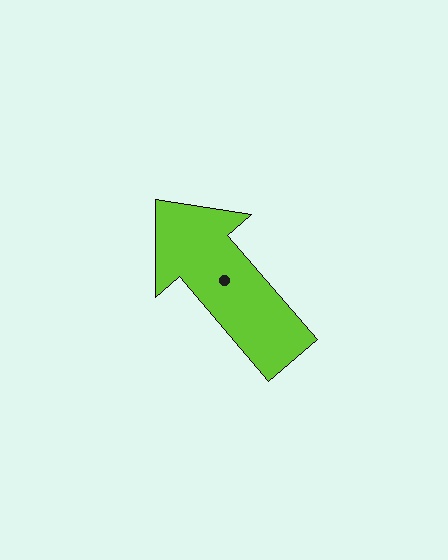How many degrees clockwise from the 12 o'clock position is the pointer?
Approximately 319 degrees.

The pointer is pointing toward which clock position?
Roughly 11 o'clock.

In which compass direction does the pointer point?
Northwest.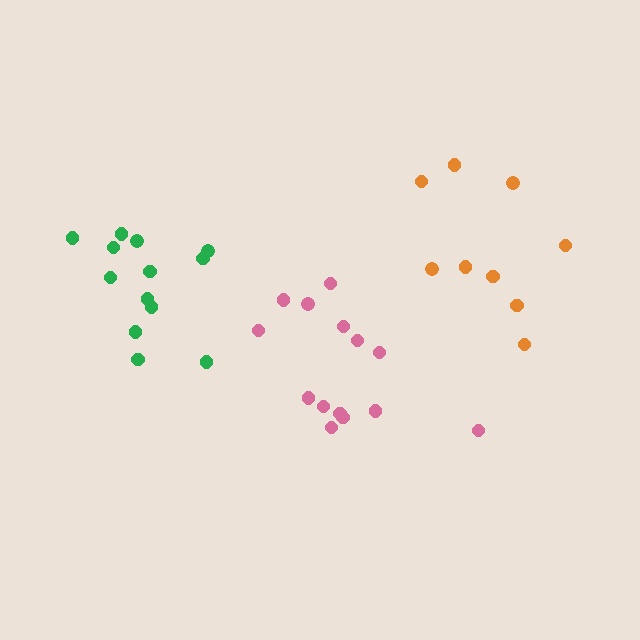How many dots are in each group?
Group 1: 14 dots, Group 2: 13 dots, Group 3: 9 dots (36 total).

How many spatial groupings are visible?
There are 3 spatial groupings.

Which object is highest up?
The orange cluster is topmost.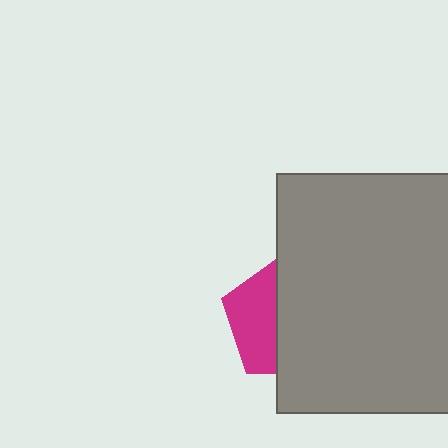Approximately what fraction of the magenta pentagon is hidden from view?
Roughly 61% of the magenta pentagon is hidden behind the gray rectangle.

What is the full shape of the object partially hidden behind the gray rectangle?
The partially hidden object is a magenta pentagon.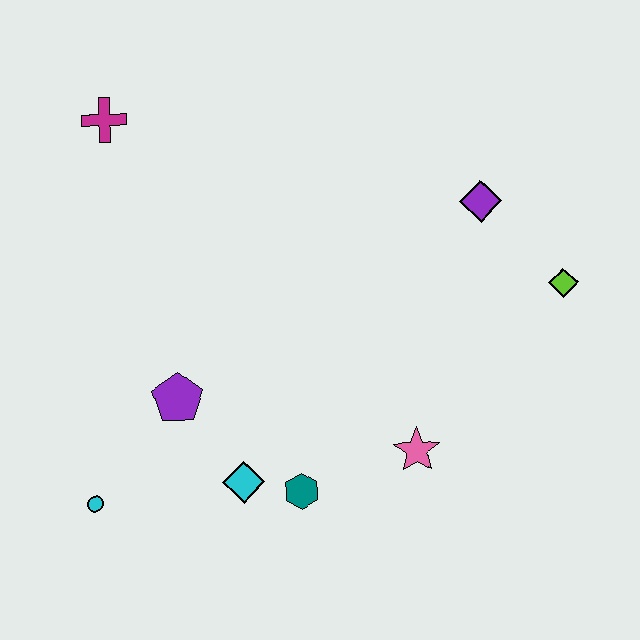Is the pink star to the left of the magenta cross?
No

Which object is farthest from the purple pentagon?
The lime diamond is farthest from the purple pentagon.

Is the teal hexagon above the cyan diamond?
No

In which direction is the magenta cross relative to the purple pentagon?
The magenta cross is above the purple pentagon.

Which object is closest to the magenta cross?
The purple pentagon is closest to the magenta cross.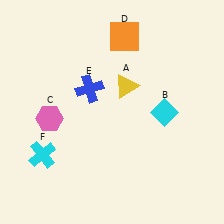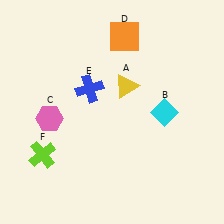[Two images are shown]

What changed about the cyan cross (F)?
In Image 1, F is cyan. In Image 2, it changed to lime.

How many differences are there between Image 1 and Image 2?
There is 1 difference between the two images.